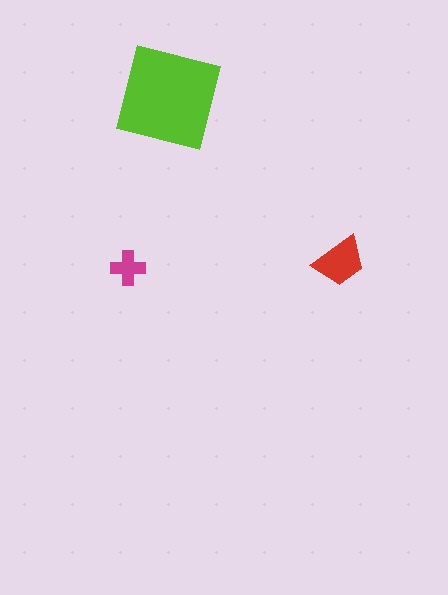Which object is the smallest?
The magenta cross.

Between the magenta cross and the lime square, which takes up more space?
The lime square.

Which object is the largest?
The lime square.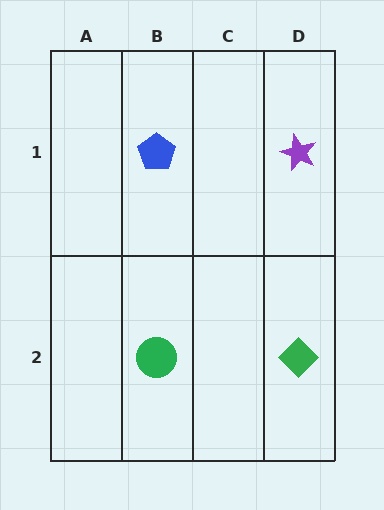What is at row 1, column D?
A purple star.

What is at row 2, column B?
A green circle.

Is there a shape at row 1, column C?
No, that cell is empty.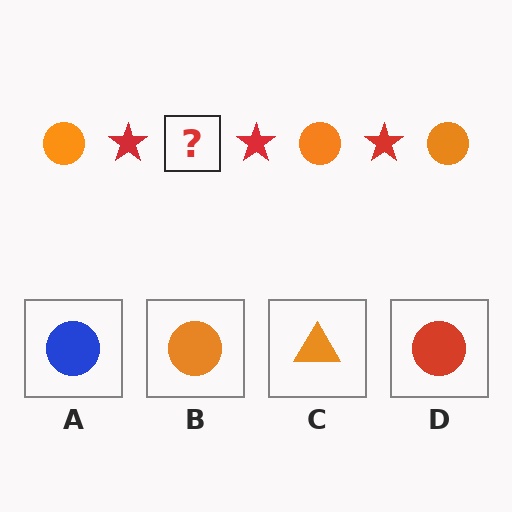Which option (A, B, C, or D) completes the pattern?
B.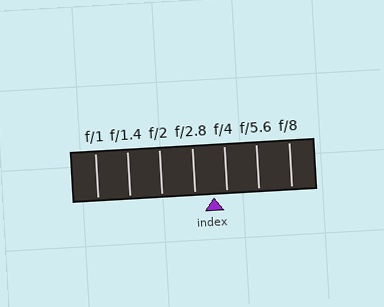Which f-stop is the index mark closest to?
The index mark is closest to f/4.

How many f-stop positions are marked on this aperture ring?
There are 7 f-stop positions marked.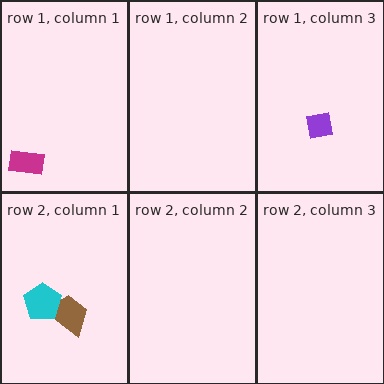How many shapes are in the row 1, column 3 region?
1.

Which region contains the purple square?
The row 1, column 3 region.